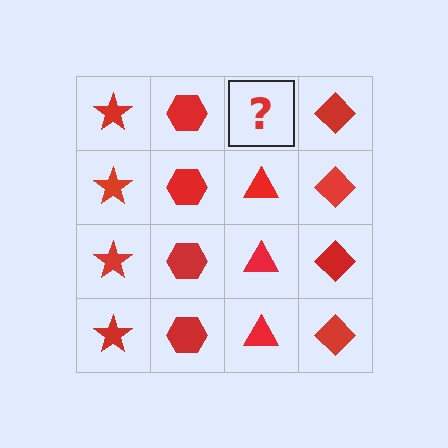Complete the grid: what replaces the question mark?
The question mark should be replaced with a red triangle.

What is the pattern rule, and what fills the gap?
The rule is that each column has a consistent shape. The gap should be filled with a red triangle.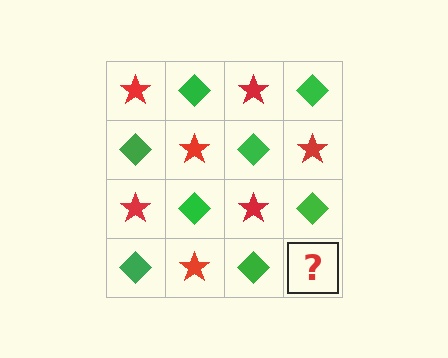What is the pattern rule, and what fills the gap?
The rule is that it alternates red star and green diamond in a checkerboard pattern. The gap should be filled with a red star.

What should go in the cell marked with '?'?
The missing cell should contain a red star.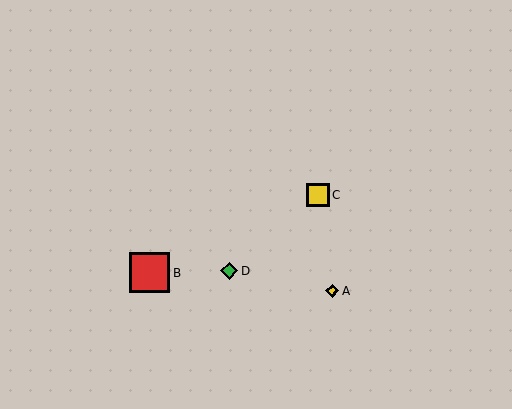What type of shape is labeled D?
Shape D is a green diamond.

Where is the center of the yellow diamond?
The center of the yellow diamond is at (332, 291).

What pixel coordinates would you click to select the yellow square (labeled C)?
Click at (318, 195) to select the yellow square C.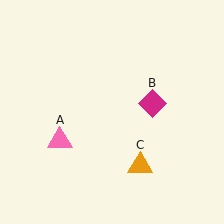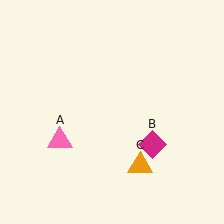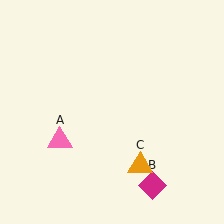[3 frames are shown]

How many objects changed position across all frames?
1 object changed position: magenta diamond (object B).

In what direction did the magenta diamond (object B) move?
The magenta diamond (object B) moved down.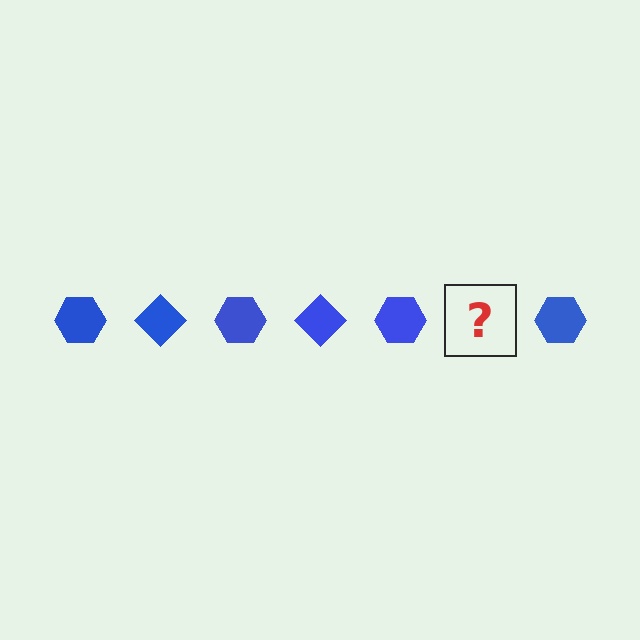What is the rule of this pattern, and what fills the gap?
The rule is that the pattern cycles through hexagon, diamond shapes in blue. The gap should be filled with a blue diamond.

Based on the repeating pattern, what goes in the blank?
The blank should be a blue diamond.